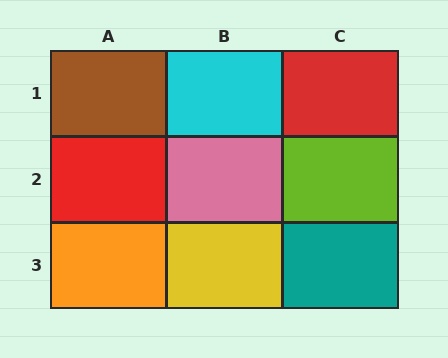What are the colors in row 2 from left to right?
Red, pink, lime.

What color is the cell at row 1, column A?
Brown.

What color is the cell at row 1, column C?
Red.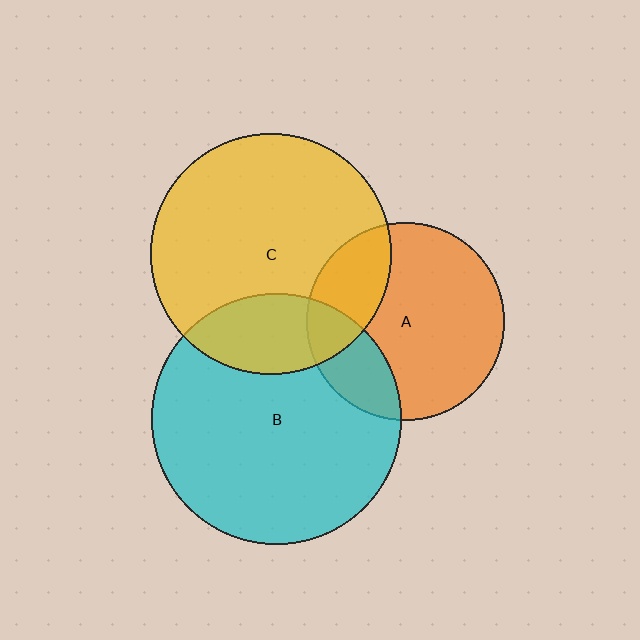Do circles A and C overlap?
Yes.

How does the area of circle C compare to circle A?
Approximately 1.5 times.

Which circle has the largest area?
Circle B (cyan).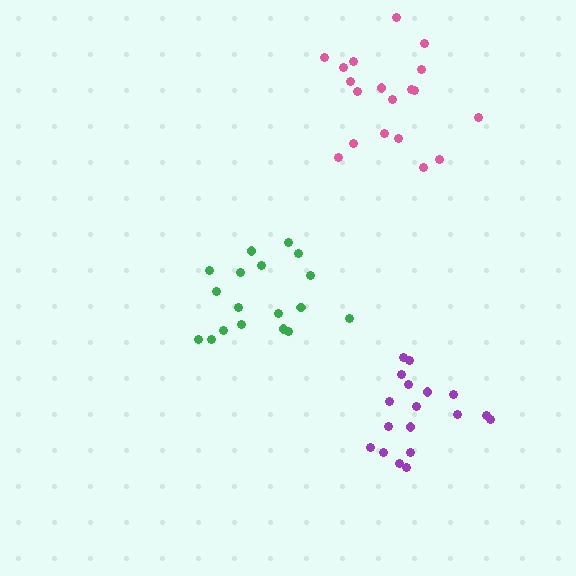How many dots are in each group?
Group 1: 18 dots, Group 2: 19 dots, Group 3: 18 dots (55 total).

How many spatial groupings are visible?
There are 3 spatial groupings.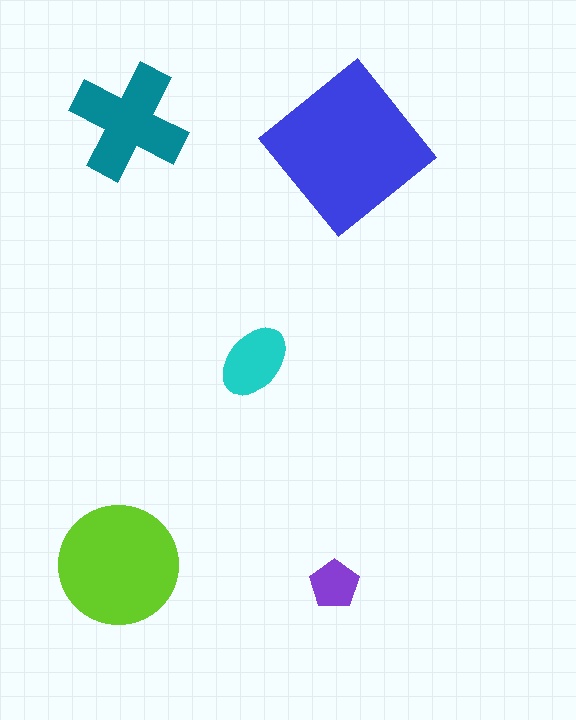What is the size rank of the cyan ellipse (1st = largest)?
4th.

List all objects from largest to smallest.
The blue diamond, the lime circle, the teal cross, the cyan ellipse, the purple pentagon.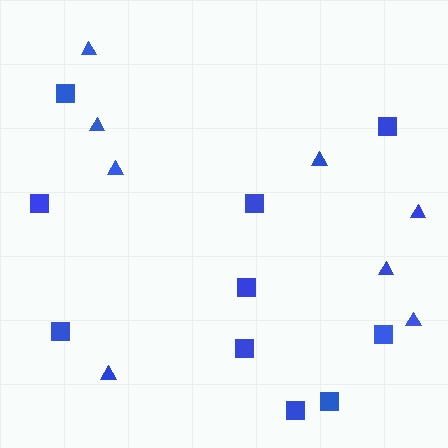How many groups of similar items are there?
There are 2 groups: one group of squares (10) and one group of triangles (8).